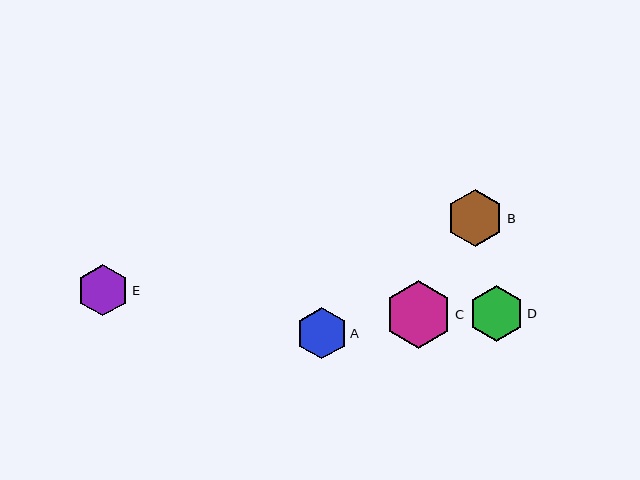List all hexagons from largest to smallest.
From largest to smallest: C, B, D, E, A.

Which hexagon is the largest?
Hexagon C is the largest with a size of approximately 68 pixels.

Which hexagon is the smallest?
Hexagon A is the smallest with a size of approximately 51 pixels.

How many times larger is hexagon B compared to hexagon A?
Hexagon B is approximately 1.1 times the size of hexagon A.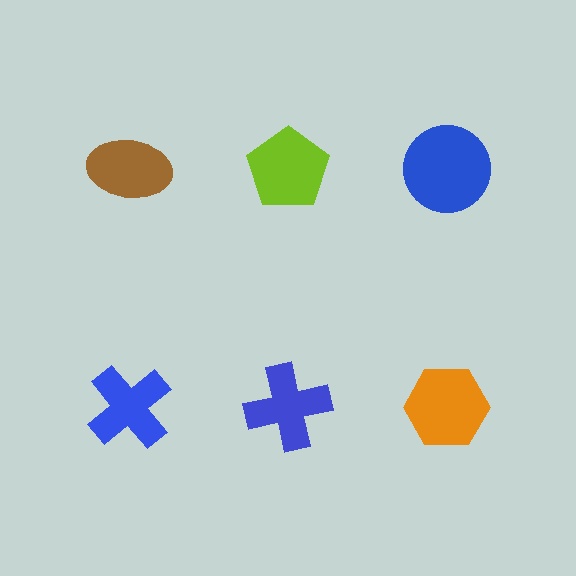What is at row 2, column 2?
A blue cross.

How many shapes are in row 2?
3 shapes.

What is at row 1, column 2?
A lime pentagon.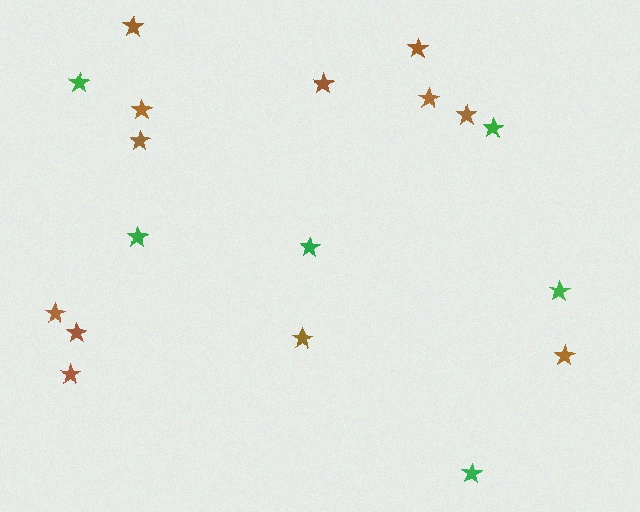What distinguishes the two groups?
There are 2 groups: one group of green stars (6) and one group of brown stars (12).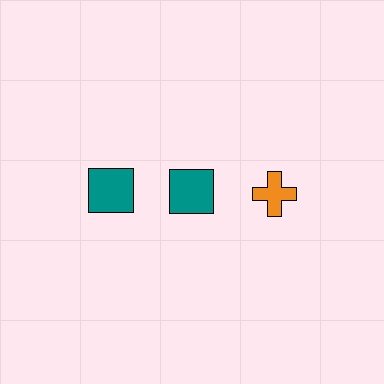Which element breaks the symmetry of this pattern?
The orange cross in the top row, center column breaks the symmetry. All other shapes are teal squares.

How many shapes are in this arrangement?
There are 3 shapes arranged in a grid pattern.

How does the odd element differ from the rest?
It differs in both color (orange instead of teal) and shape (cross instead of square).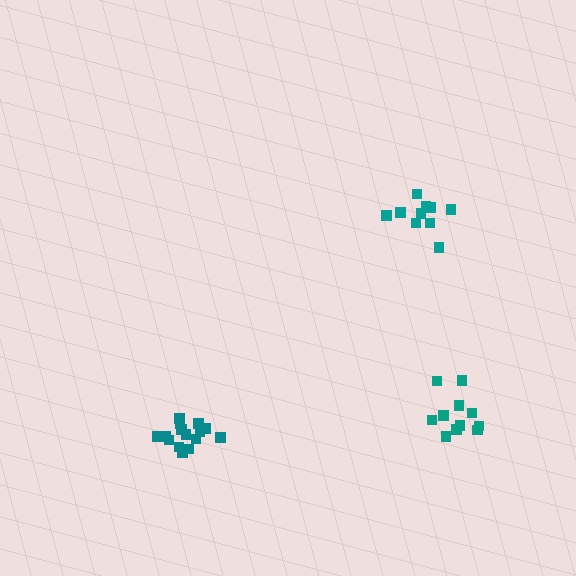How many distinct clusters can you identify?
There are 3 distinct clusters.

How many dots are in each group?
Group 1: 11 dots, Group 2: 15 dots, Group 3: 10 dots (36 total).